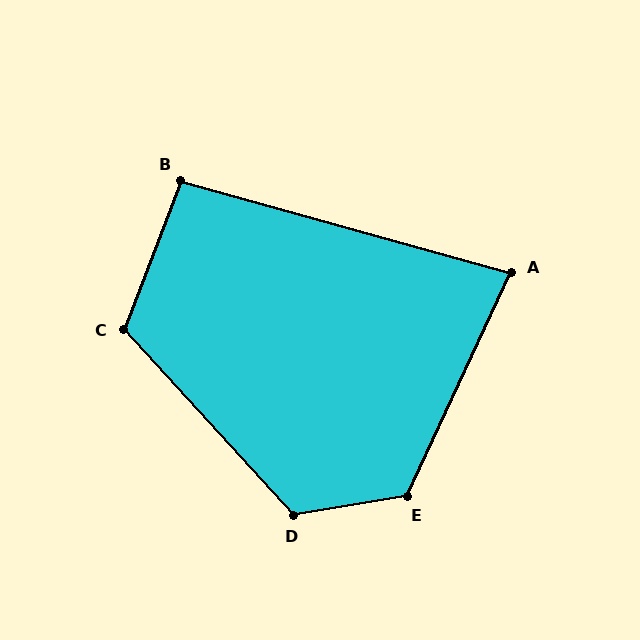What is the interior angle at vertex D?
Approximately 123 degrees (obtuse).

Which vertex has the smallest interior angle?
A, at approximately 81 degrees.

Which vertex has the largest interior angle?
E, at approximately 124 degrees.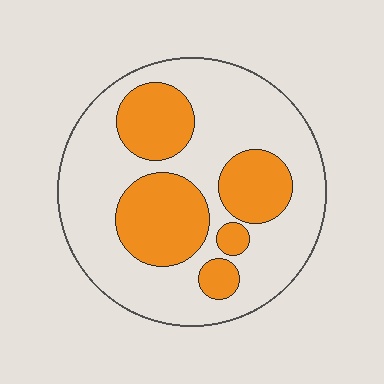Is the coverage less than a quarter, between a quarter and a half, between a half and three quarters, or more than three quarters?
Between a quarter and a half.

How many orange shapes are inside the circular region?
5.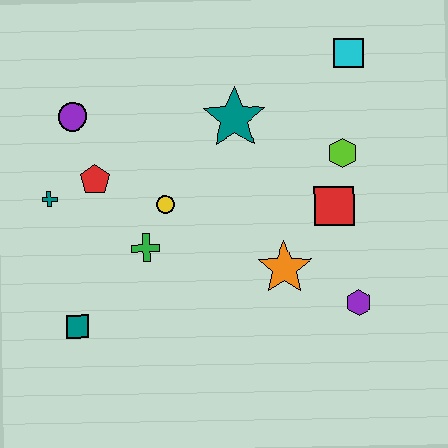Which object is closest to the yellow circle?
The green cross is closest to the yellow circle.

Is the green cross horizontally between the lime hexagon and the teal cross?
Yes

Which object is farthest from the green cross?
The cyan square is farthest from the green cross.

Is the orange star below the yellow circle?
Yes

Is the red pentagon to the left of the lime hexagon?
Yes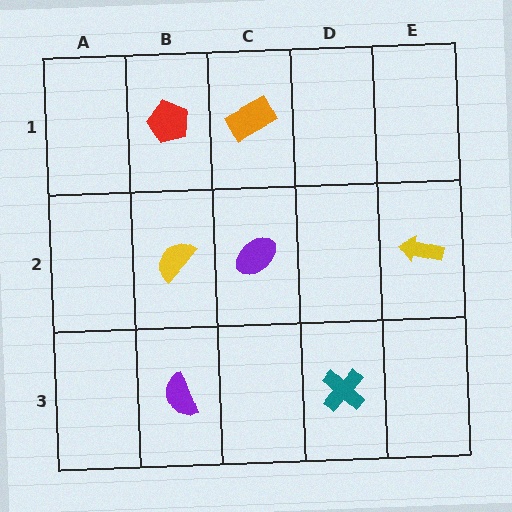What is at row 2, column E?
A yellow arrow.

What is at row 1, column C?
An orange rectangle.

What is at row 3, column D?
A teal cross.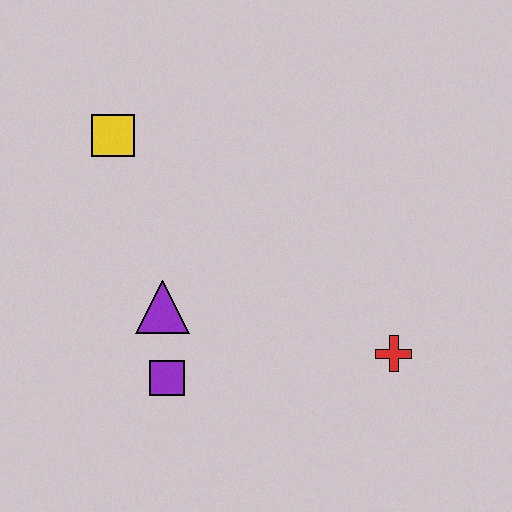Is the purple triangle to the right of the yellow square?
Yes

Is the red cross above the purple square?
Yes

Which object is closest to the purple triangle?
The purple square is closest to the purple triangle.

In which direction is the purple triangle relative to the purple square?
The purple triangle is above the purple square.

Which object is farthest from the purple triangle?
The red cross is farthest from the purple triangle.